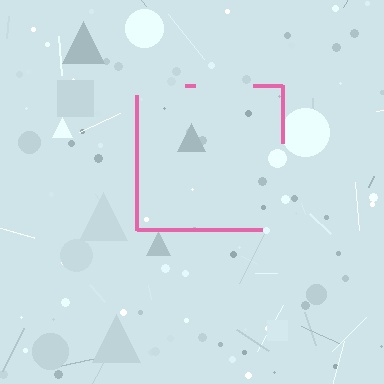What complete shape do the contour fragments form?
The contour fragments form a square.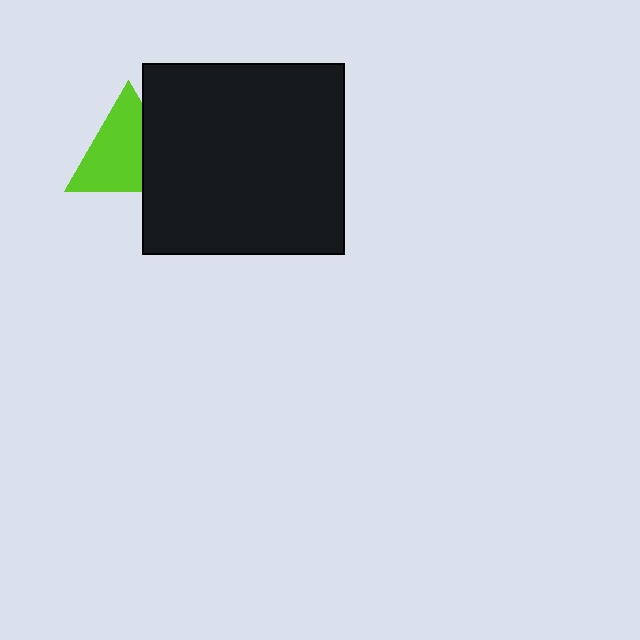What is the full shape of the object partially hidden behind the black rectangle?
The partially hidden object is a lime triangle.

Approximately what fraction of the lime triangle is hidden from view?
Roughly 32% of the lime triangle is hidden behind the black rectangle.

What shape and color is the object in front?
The object in front is a black rectangle.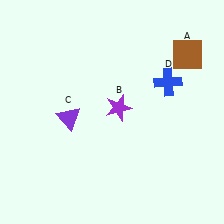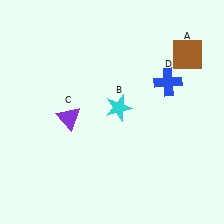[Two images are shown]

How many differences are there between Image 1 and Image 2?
There is 1 difference between the two images.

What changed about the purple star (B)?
In Image 1, B is purple. In Image 2, it changed to cyan.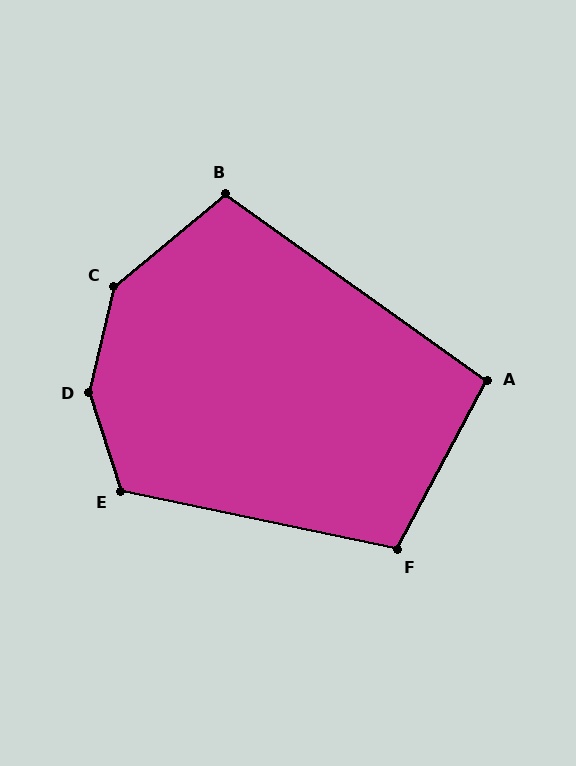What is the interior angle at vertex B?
Approximately 105 degrees (obtuse).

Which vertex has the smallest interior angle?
A, at approximately 98 degrees.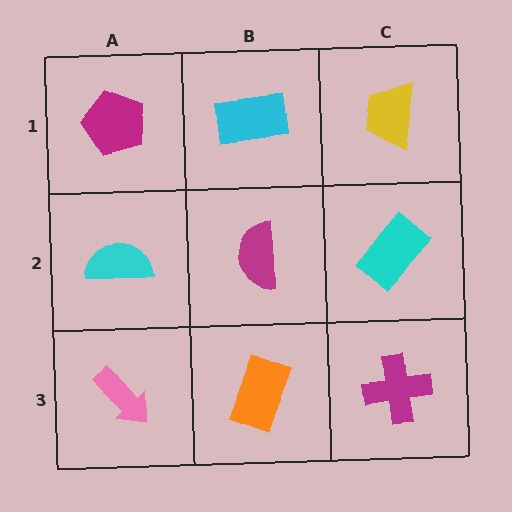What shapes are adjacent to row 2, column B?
A cyan rectangle (row 1, column B), an orange rectangle (row 3, column B), a cyan semicircle (row 2, column A), a cyan rectangle (row 2, column C).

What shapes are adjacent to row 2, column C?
A yellow trapezoid (row 1, column C), a magenta cross (row 3, column C), a magenta semicircle (row 2, column B).